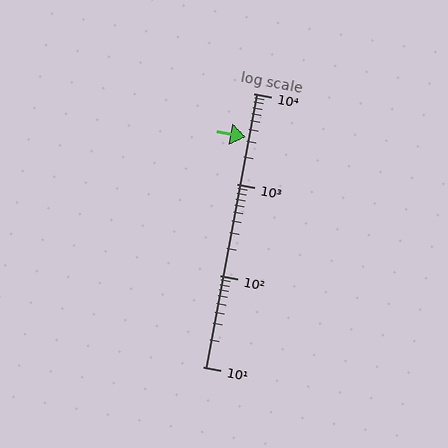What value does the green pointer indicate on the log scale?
The pointer indicates approximately 3300.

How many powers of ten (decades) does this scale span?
The scale spans 3 decades, from 10 to 10000.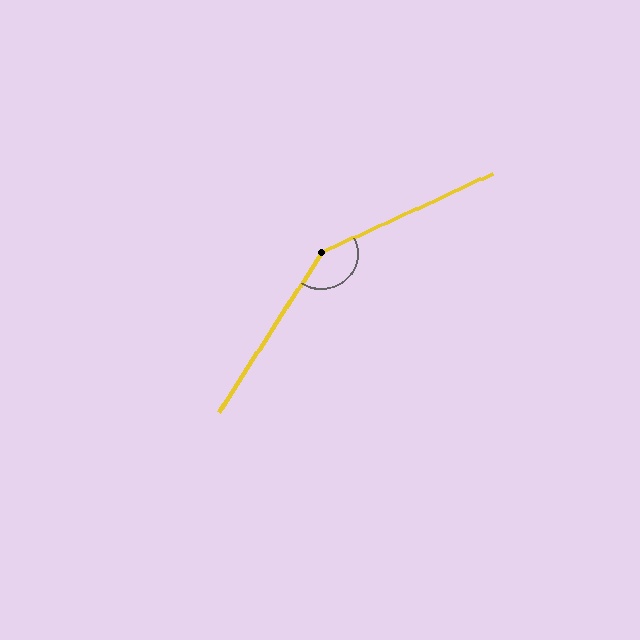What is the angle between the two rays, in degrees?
Approximately 148 degrees.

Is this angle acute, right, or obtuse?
It is obtuse.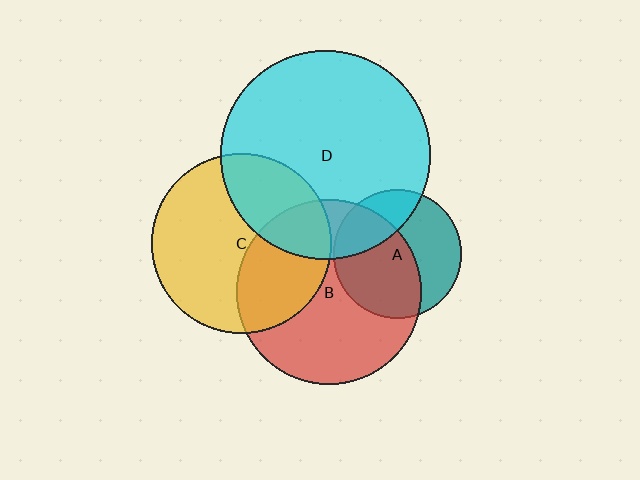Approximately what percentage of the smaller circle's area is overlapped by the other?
Approximately 30%.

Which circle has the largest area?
Circle D (cyan).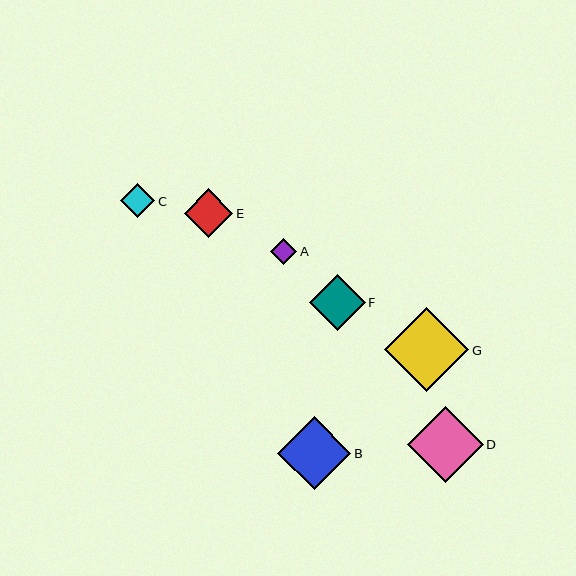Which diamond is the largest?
Diamond G is the largest with a size of approximately 84 pixels.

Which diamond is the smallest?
Diamond A is the smallest with a size of approximately 26 pixels.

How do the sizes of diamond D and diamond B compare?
Diamond D and diamond B are approximately the same size.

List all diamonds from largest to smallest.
From largest to smallest: G, D, B, F, E, C, A.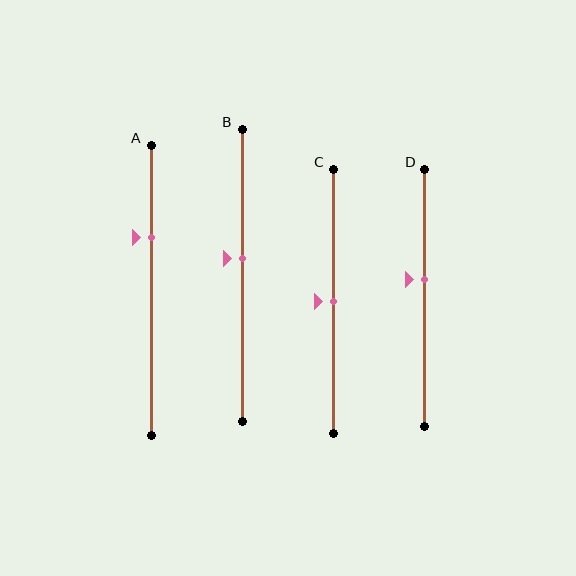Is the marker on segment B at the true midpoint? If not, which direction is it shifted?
No, the marker on segment B is shifted upward by about 6% of the segment length.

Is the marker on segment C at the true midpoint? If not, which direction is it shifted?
Yes, the marker on segment C is at the true midpoint.